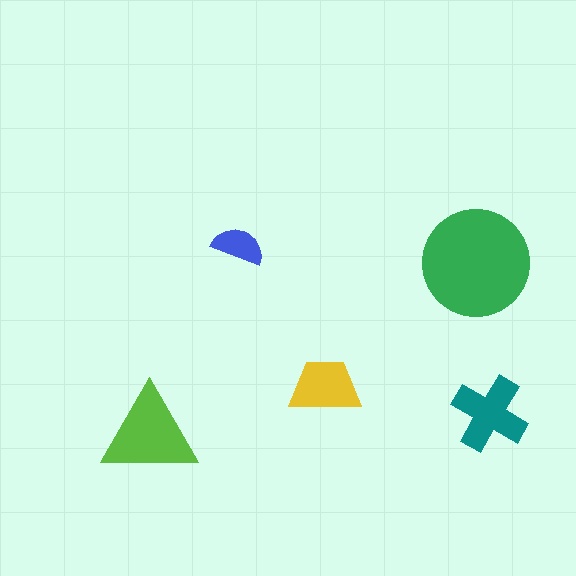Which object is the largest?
The green circle.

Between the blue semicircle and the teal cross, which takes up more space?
The teal cross.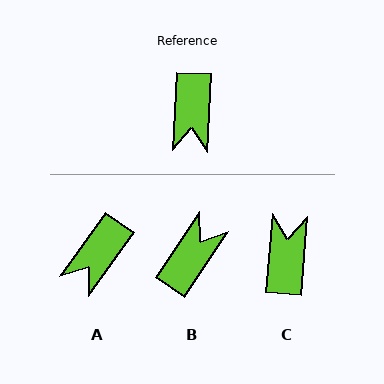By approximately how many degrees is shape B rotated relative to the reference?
Approximately 149 degrees counter-clockwise.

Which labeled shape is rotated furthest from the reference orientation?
C, about 178 degrees away.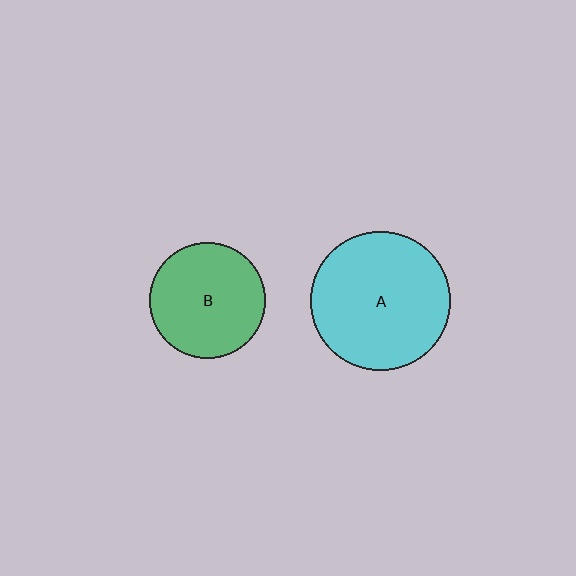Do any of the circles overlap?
No, none of the circles overlap.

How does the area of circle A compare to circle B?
Approximately 1.4 times.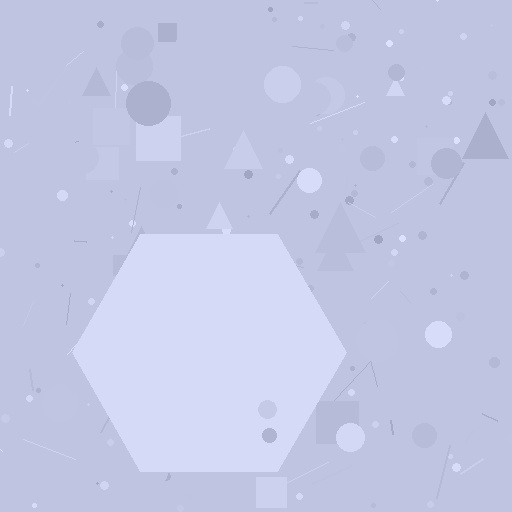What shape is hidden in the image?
A hexagon is hidden in the image.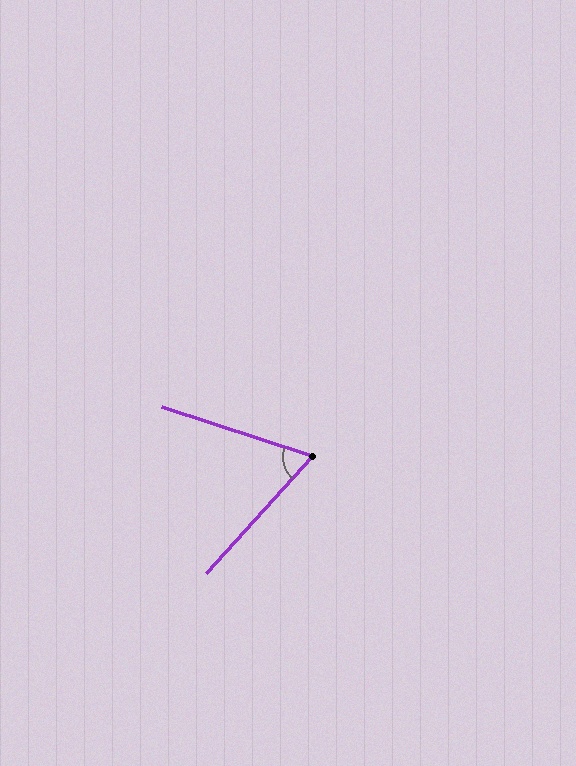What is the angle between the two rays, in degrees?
Approximately 66 degrees.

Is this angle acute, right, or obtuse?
It is acute.